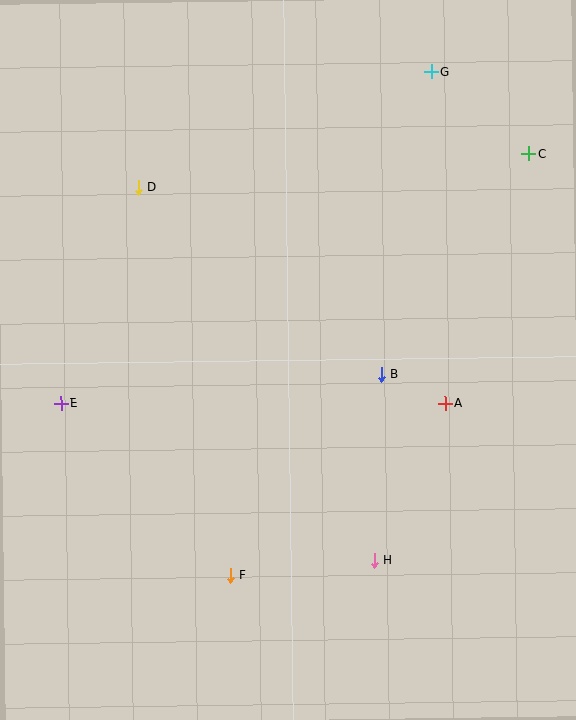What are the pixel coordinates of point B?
Point B is at (381, 374).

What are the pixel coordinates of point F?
Point F is at (230, 575).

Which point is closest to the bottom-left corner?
Point F is closest to the bottom-left corner.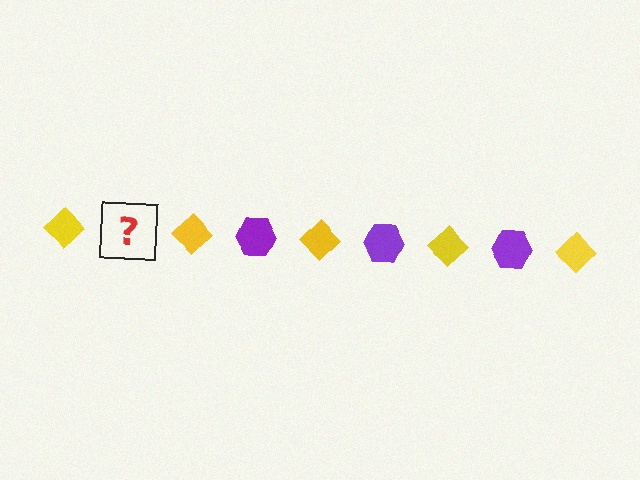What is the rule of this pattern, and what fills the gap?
The rule is that the pattern alternates between yellow diamond and purple hexagon. The gap should be filled with a purple hexagon.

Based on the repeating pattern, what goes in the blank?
The blank should be a purple hexagon.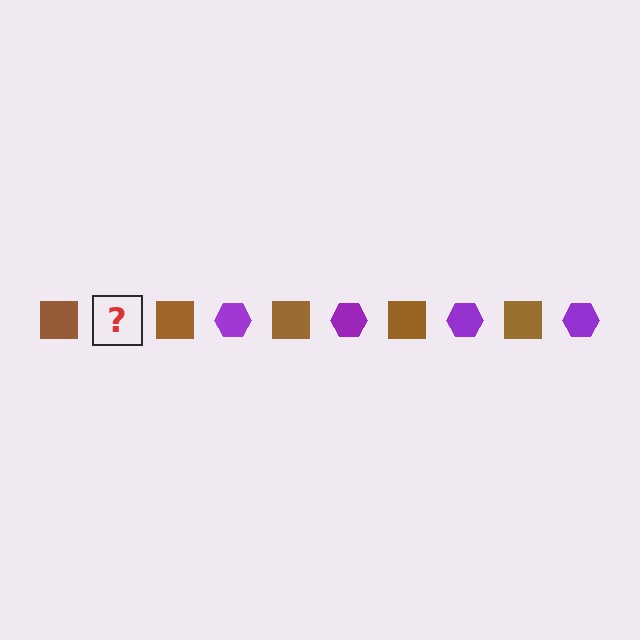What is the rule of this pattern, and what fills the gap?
The rule is that the pattern alternates between brown square and purple hexagon. The gap should be filled with a purple hexagon.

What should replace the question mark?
The question mark should be replaced with a purple hexagon.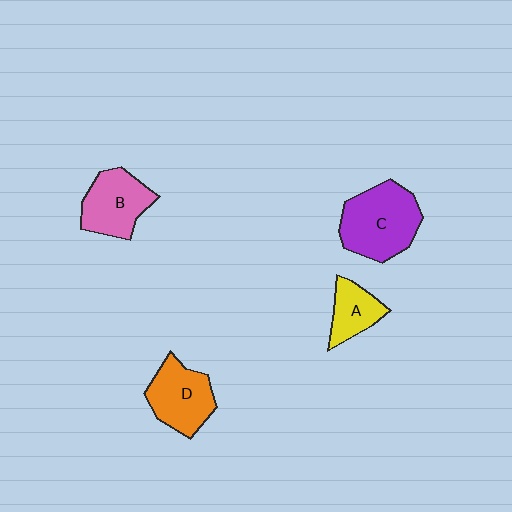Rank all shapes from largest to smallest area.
From largest to smallest: C (purple), B (pink), D (orange), A (yellow).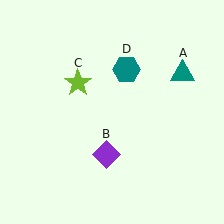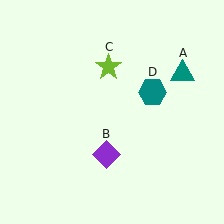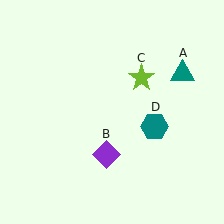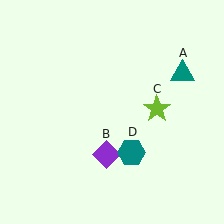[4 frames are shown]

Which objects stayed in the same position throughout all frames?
Teal triangle (object A) and purple diamond (object B) remained stationary.